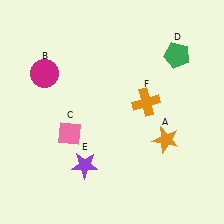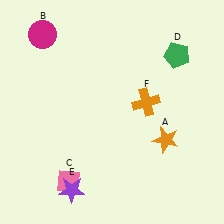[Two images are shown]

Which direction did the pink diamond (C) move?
The pink diamond (C) moved down.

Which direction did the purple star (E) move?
The purple star (E) moved down.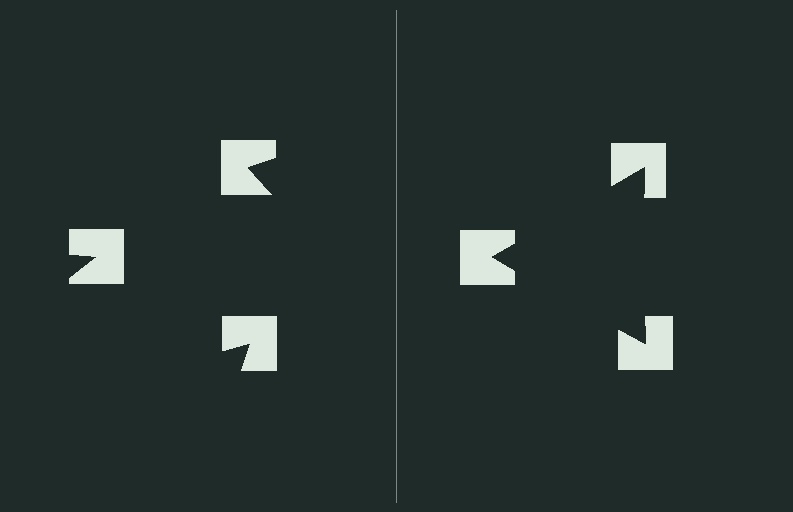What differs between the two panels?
The notched squares are positioned identically on both sides; only the wedge orientations differ. On the right they align to a triangle; on the left they are misaligned.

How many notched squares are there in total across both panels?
6 — 3 on each side.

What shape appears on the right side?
An illusory triangle.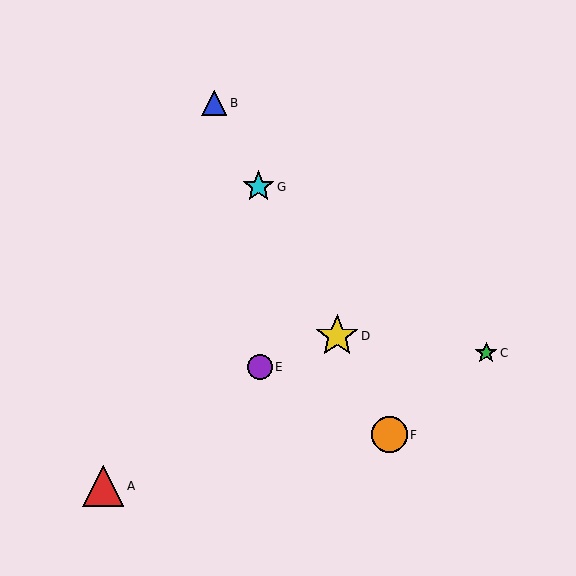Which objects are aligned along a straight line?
Objects B, D, F, G are aligned along a straight line.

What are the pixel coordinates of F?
Object F is at (389, 435).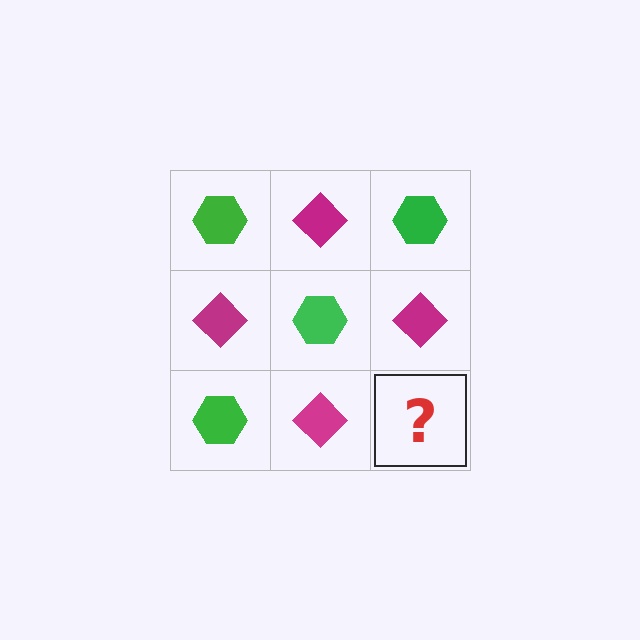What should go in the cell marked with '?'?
The missing cell should contain a green hexagon.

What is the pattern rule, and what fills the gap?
The rule is that it alternates green hexagon and magenta diamond in a checkerboard pattern. The gap should be filled with a green hexagon.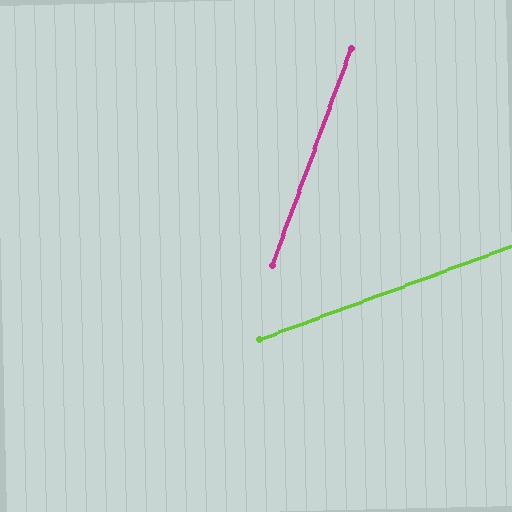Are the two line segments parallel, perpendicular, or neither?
Neither parallel nor perpendicular — they differ by about 50°.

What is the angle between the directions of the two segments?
Approximately 50 degrees.